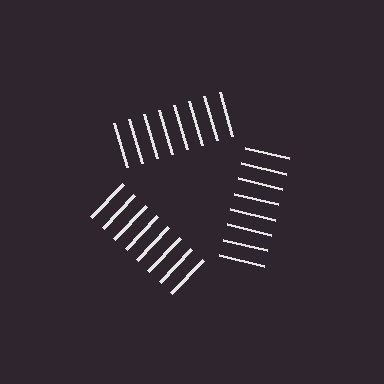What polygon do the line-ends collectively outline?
An illusory triangle — the line segments terminate on its edges but no continuous stroke is drawn.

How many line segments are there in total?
24 — 8 along each of the 3 edges.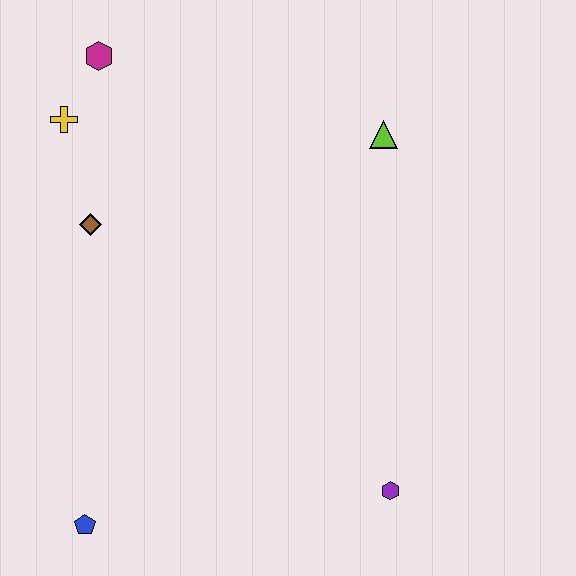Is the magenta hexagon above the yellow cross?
Yes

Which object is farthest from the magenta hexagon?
The purple hexagon is farthest from the magenta hexagon.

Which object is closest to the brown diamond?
The yellow cross is closest to the brown diamond.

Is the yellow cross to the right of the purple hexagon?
No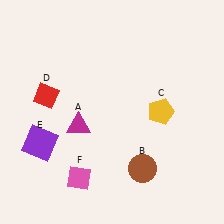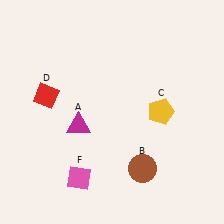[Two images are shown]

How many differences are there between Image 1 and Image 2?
There is 1 difference between the two images.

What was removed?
The purple square (E) was removed in Image 2.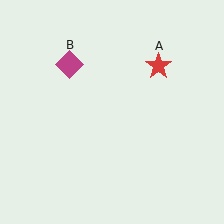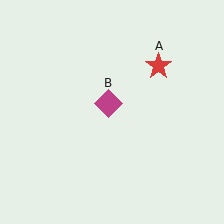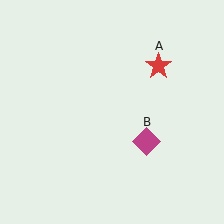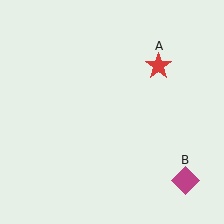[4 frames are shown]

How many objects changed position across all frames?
1 object changed position: magenta diamond (object B).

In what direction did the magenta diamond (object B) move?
The magenta diamond (object B) moved down and to the right.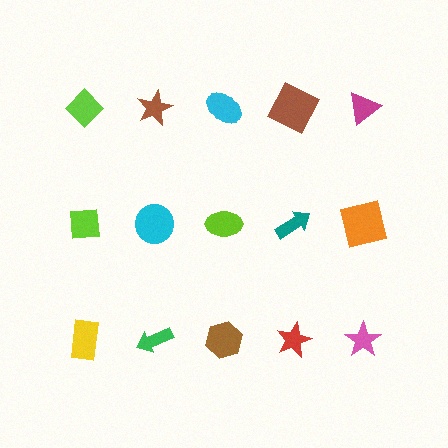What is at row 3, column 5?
A pink star.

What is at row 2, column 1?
A lime square.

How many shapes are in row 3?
5 shapes.